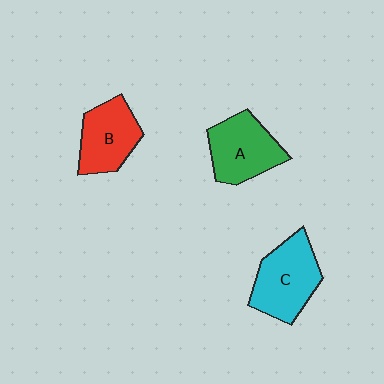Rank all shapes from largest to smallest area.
From largest to smallest: C (cyan), A (green), B (red).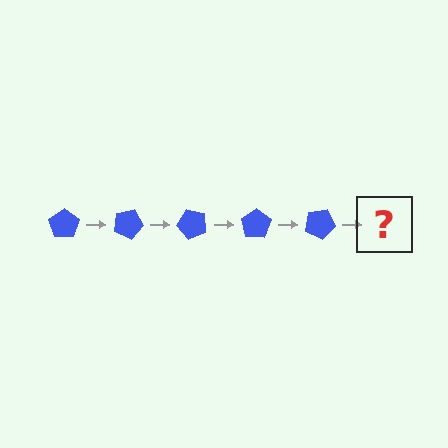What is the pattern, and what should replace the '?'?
The pattern is that the pentagon rotates 25 degrees each step. The '?' should be a blue pentagon rotated 125 degrees.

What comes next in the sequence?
The next element should be a blue pentagon rotated 125 degrees.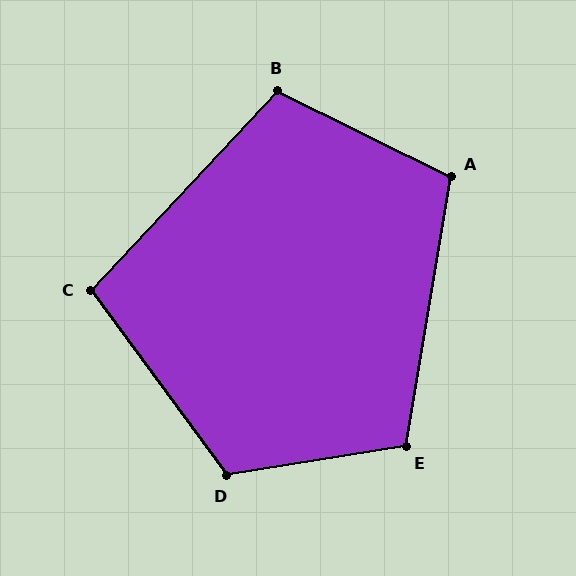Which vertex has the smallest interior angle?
C, at approximately 101 degrees.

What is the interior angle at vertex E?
Approximately 109 degrees (obtuse).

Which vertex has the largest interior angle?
D, at approximately 117 degrees.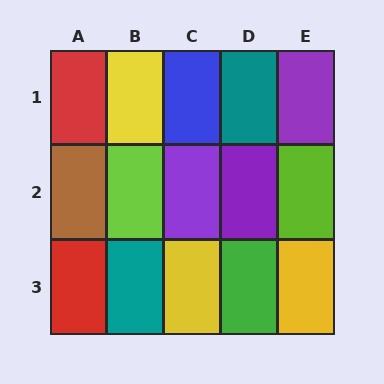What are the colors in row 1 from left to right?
Red, yellow, blue, teal, purple.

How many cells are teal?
2 cells are teal.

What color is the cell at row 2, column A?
Brown.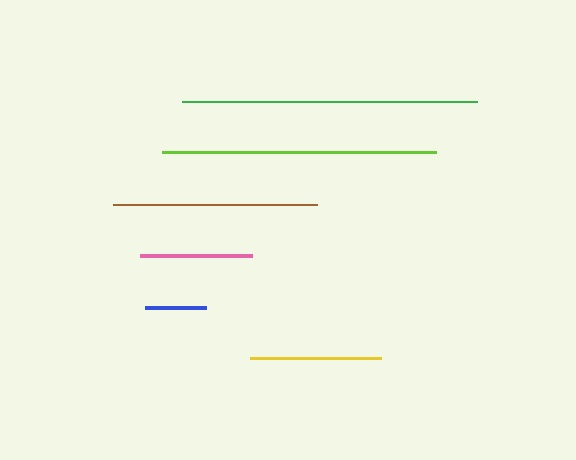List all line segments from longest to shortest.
From longest to shortest: green, lime, brown, yellow, pink, blue.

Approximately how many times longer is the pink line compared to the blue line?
The pink line is approximately 1.8 times the length of the blue line.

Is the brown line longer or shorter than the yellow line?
The brown line is longer than the yellow line.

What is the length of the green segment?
The green segment is approximately 295 pixels long.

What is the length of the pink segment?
The pink segment is approximately 112 pixels long.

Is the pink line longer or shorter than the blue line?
The pink line is longer than the blue line.